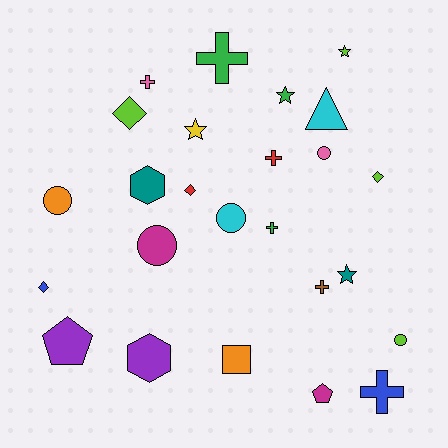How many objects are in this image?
There are 25 objects.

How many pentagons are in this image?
There are 2 pentagons.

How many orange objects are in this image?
There are 2 orange objects.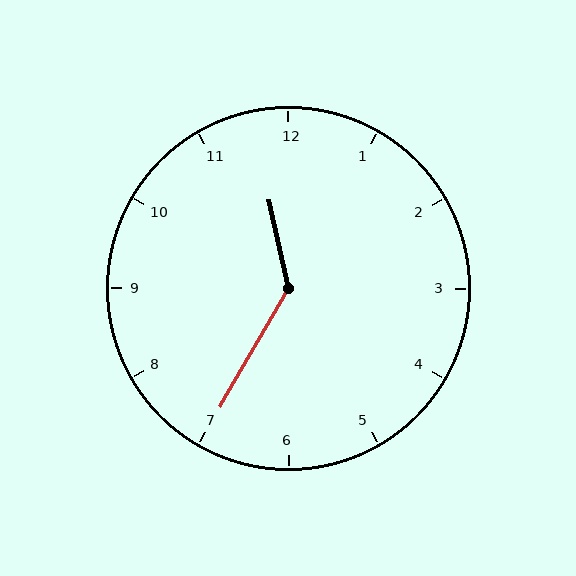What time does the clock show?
11:35.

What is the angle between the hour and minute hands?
Approximately 138 degrees.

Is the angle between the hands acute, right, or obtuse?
It is obtuse.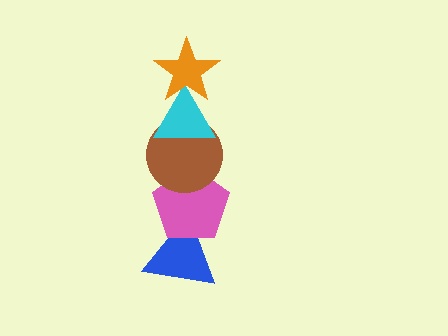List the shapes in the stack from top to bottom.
From top to bottom: the orange star, the cyan triangle, the brown circle, the pink pentagon, the blue triangle.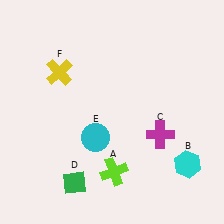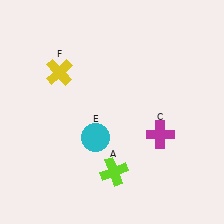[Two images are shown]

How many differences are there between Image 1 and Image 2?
There are 2 differences between the two images.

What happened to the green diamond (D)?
The green diamond (D) was removed in Image 2. It was in the bottom-left area of Image 1.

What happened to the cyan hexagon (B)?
The cyan hexagon (B) was removed in Image 2. It was in the bottom-right area of Image 1.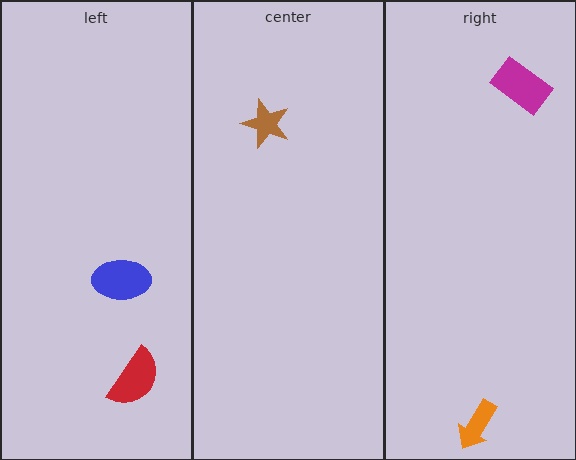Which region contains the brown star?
The center region.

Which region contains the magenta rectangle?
The right region.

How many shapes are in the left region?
2.